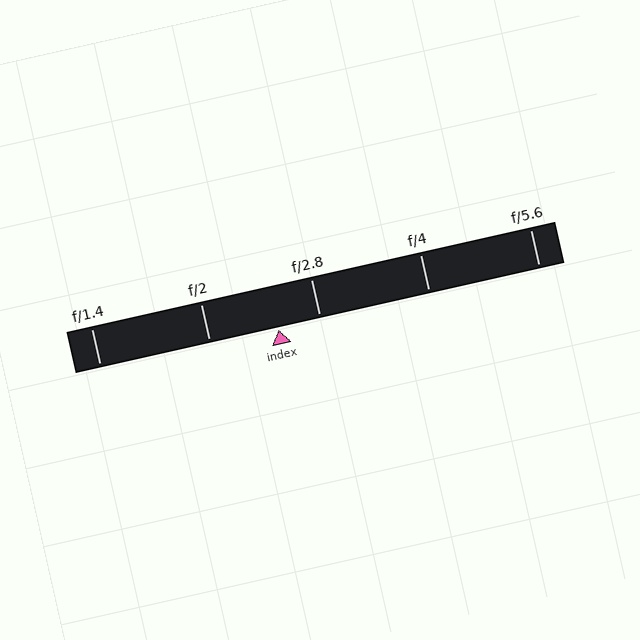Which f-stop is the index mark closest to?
The index mark is closest to f/2.8.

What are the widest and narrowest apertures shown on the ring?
The widest aperture shown is f/1.4 and the narrowest is f/5.6.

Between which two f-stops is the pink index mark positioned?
The index mark is between f/2 and f/2.8.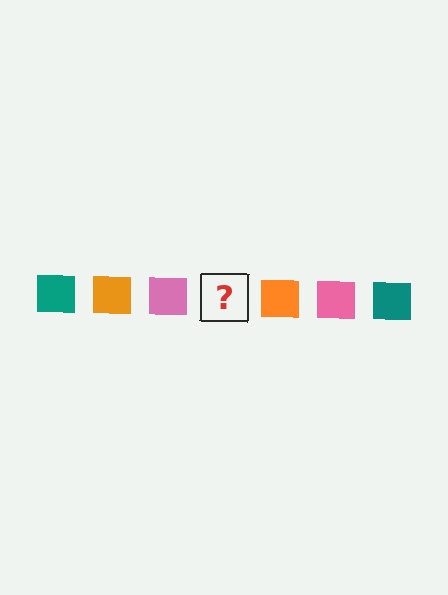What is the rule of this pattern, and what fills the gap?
The rule is that the pattern cycles through teal, orange, pink squares. The gap should be filled with a teal square.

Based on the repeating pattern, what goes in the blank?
The blank should be a teal square.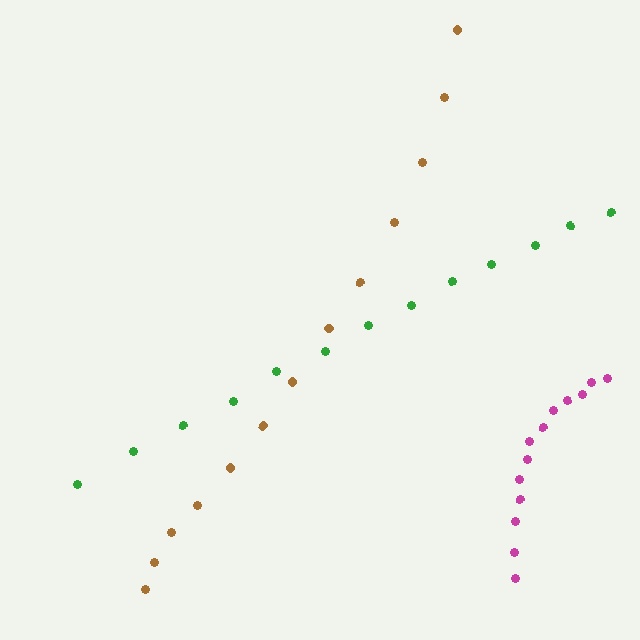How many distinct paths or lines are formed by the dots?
There are 3 distinct paths.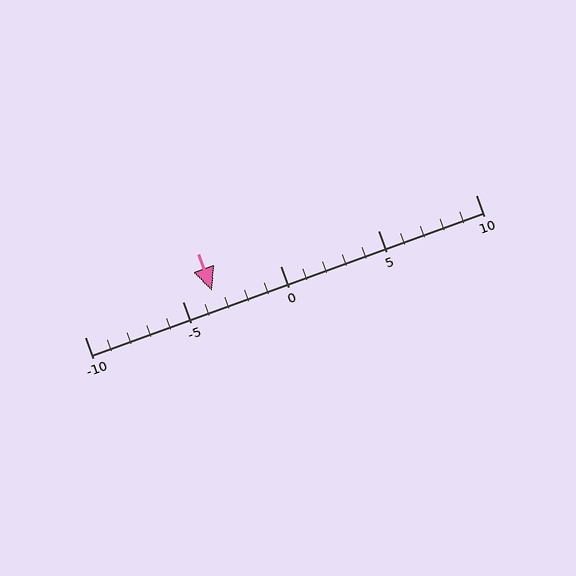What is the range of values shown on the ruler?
The ruler shows values from -10 to 10.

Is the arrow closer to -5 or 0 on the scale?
The arrow is closer to -5.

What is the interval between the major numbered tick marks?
The major tick marks are spaced 5 units apart.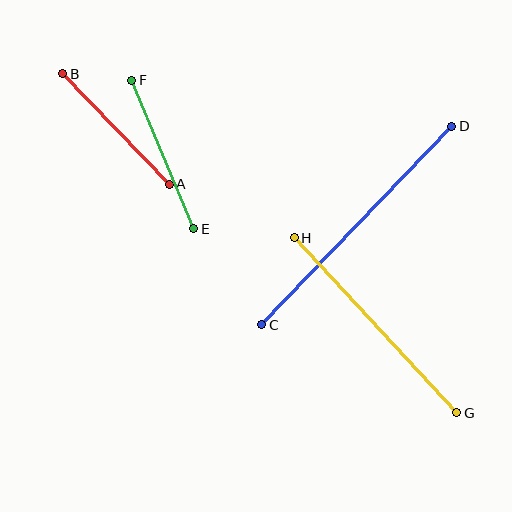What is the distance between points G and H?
The distance is approximately 239 pixels.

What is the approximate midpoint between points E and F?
The midpoint is at approximately (163, 155) pixels.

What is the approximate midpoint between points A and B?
The midpoint is at approximately (116, 129) pixels.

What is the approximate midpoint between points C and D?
The midpoint is at approximately (357, 225) pixels.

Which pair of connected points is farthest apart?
Points C and D are farthest apart.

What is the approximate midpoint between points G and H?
The midpoint is at approximately (376, 325) pixels.